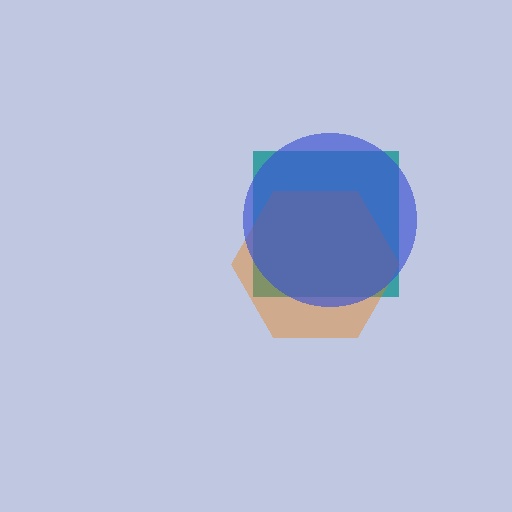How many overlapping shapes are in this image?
There are 3 overlapping shapes in the image.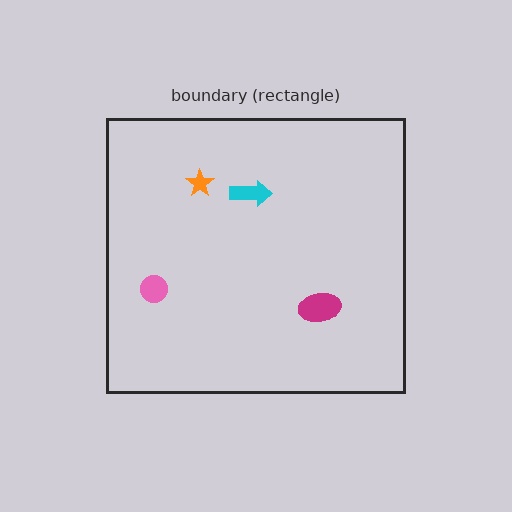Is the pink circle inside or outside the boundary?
Inside.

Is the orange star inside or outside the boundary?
Inside.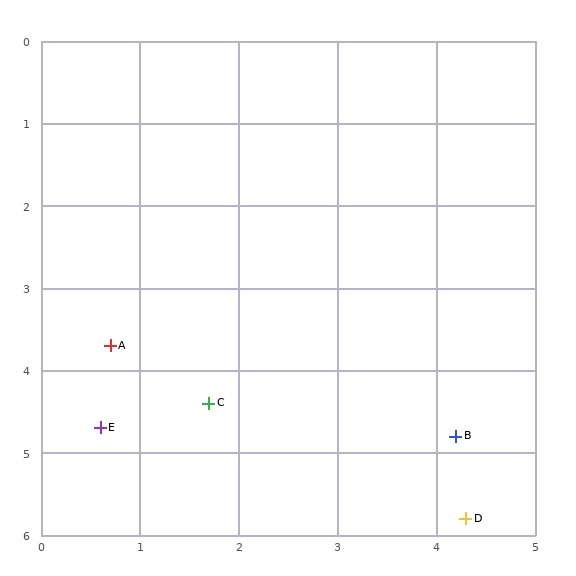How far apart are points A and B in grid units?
Points A and B are about 3.7 grid units apart.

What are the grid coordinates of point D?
Point D is at approximately (4.3, 5.8).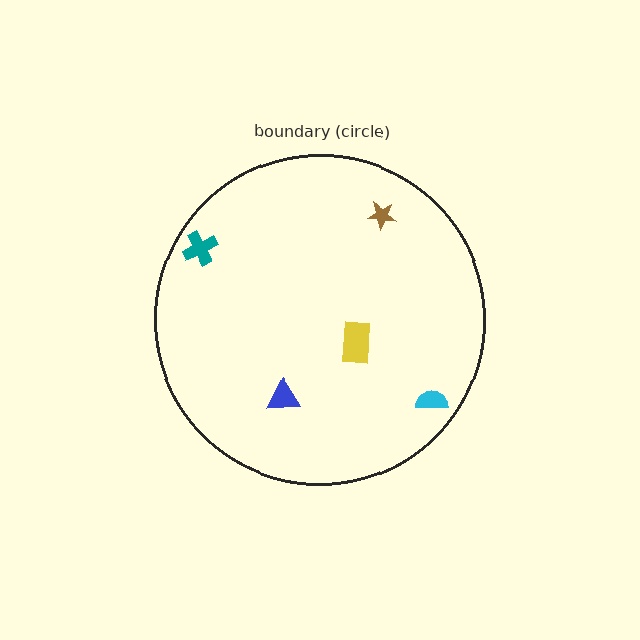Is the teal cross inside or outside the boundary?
Inside.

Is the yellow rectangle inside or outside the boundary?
Inside.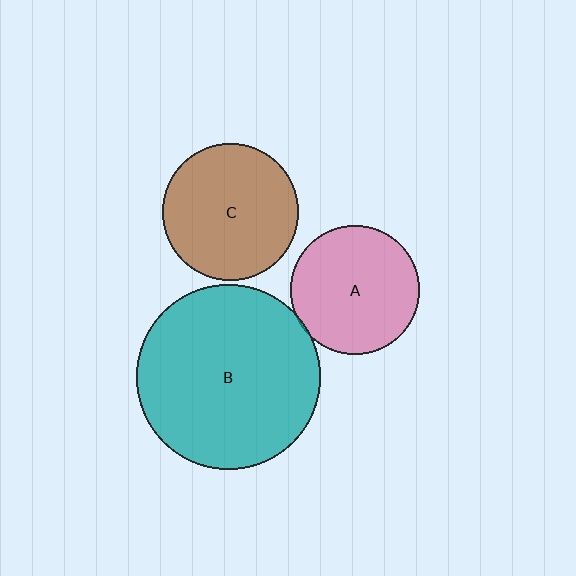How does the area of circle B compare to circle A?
Approximately 2.0 times.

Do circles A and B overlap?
Yes.